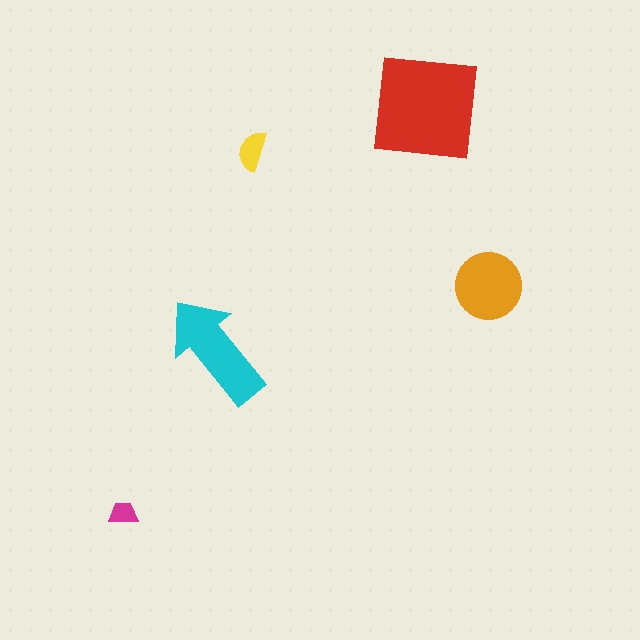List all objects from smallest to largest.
The magenta trapezoid, the yellow semicircle, the orange circle, the cyan arrow, the red square.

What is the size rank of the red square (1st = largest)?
1st.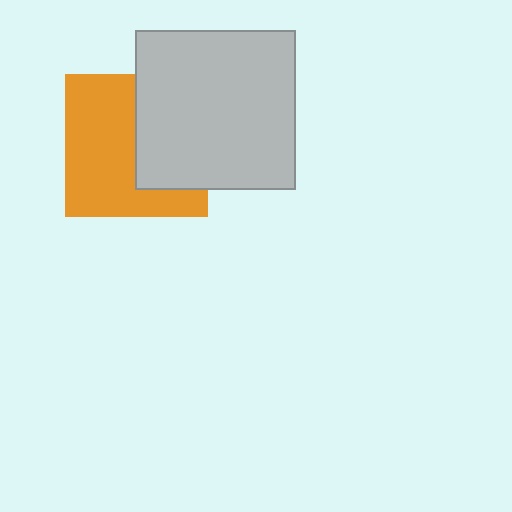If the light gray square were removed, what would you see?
You would see the complete orange square.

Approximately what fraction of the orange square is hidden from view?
Roughly 41% of the orange square is hidden behind the light gray square.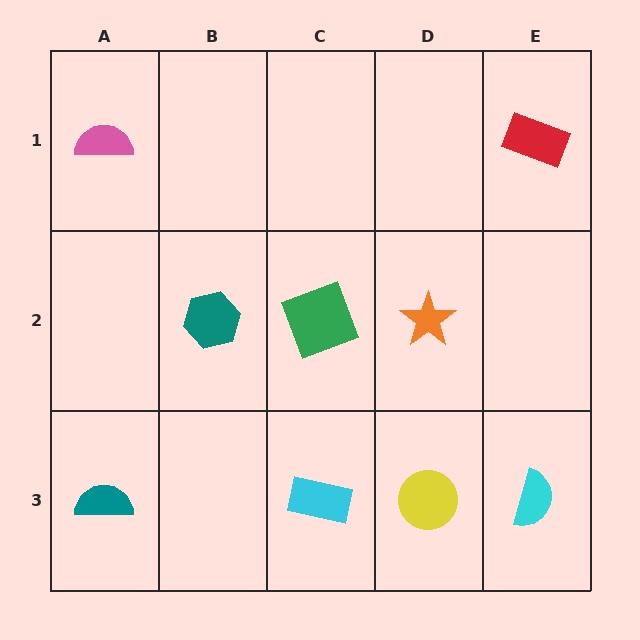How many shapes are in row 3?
4 shapes.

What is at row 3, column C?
A cyan rectangle.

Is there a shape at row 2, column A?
No, that cell is empty.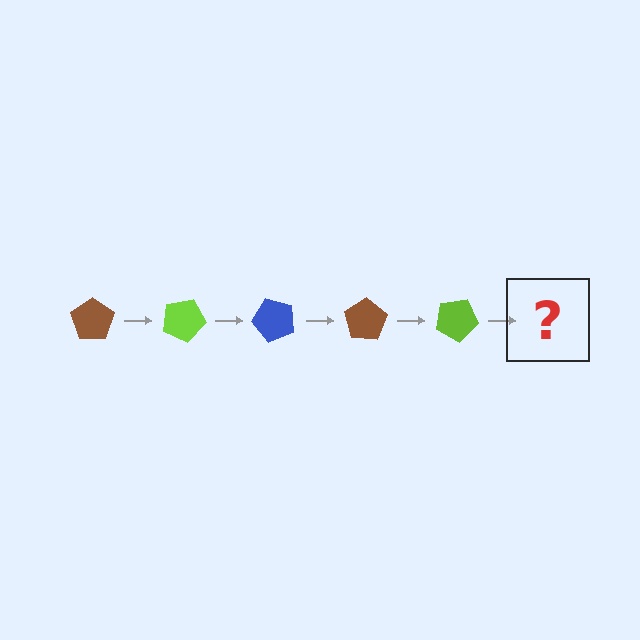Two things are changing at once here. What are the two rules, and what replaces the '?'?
The two rules are that it rotates 25 degrees each step and the color cycles through brown, lime, and blue. The '?' should be a blue pentagon, rotated 125 degrees from the start.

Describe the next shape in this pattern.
It should be a blue pentagon, rotated 125 degrees from the start.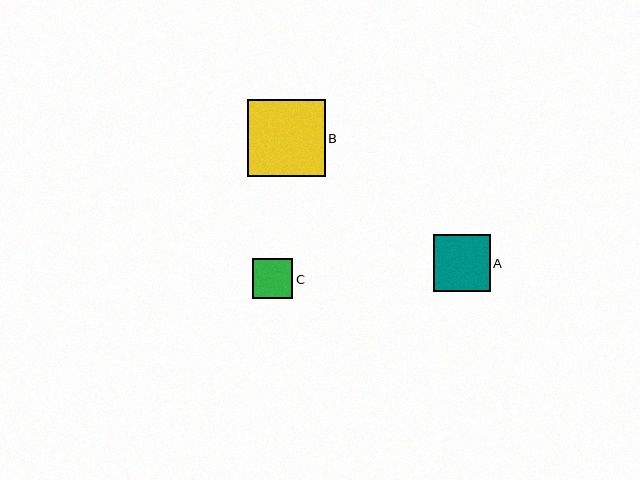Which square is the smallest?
Square C is the smallest with a size of approximately 40 pixels.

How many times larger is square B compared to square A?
Square B is approximately 1.4 times the size of square A.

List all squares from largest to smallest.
From largest to smallest: B, A, C.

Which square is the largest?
Square B is the largest with a size of approximately 77 pixels.